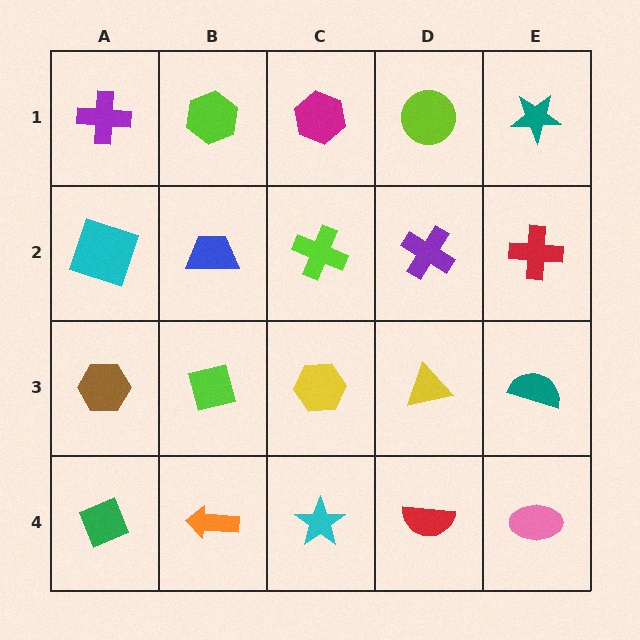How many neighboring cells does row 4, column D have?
3.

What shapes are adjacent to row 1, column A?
A cyan square (row 2, column A), a lime hexagon (row 1, column B).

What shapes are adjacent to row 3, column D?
A purple cross (row 2, column D), a red semicircle (row 4, column D), a yellow hexagon (row 3, column C), a teal semicircle (row 3, column E).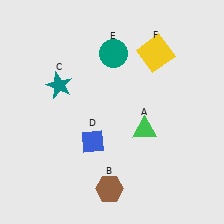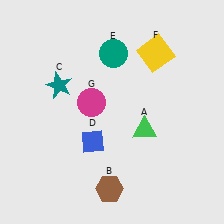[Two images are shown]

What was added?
A magenta circle (G) was added in Image 2.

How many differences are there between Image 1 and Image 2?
There is 1 difference between the two images.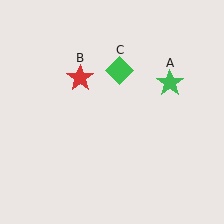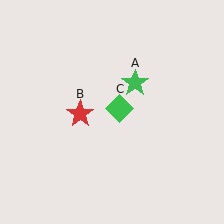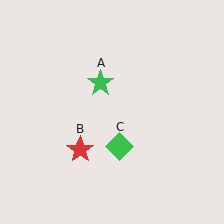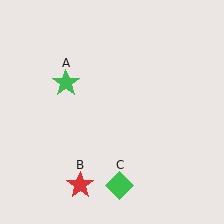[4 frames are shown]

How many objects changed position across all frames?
3 objects changed position: green star (object A), red star (object B), green diamond (object C).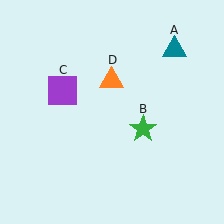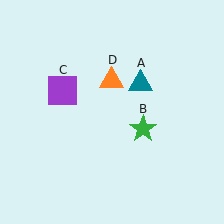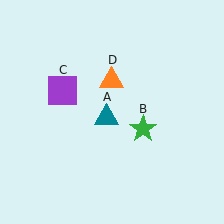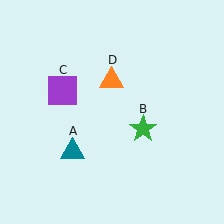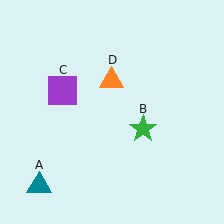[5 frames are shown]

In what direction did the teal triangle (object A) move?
The teal triangle (object A) moved down and to the left.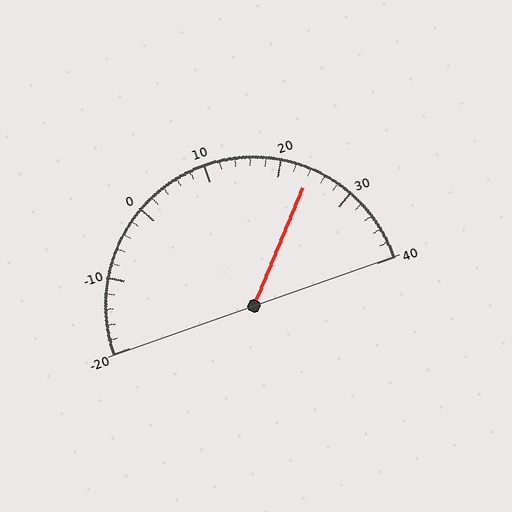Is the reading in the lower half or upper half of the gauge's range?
The reading is in the upper half of the range (-20 to 40).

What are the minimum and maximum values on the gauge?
The gauge ranges from -20 to 40.